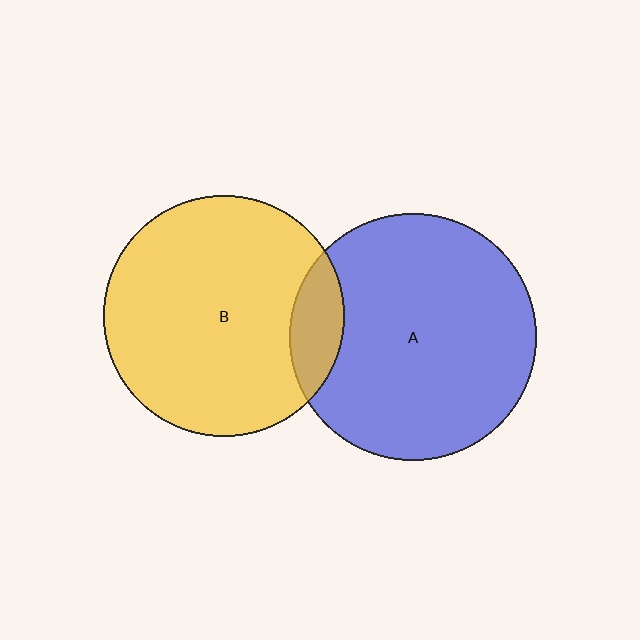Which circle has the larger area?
Circle A (blue).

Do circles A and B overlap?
Yes.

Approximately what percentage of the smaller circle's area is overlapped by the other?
Approximately 10%.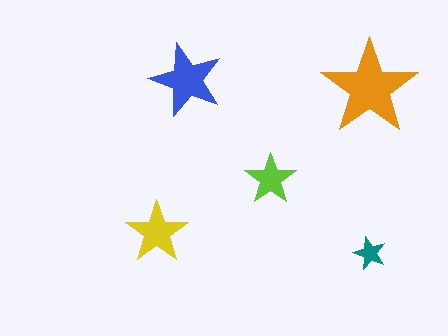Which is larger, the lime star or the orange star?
The orange one.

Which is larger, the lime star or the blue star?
The blue one.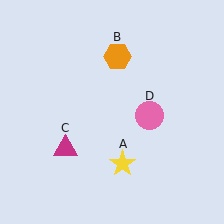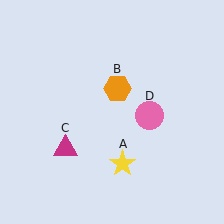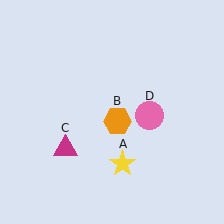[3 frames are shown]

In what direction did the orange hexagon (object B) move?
The orange hexagon (object B) moved down.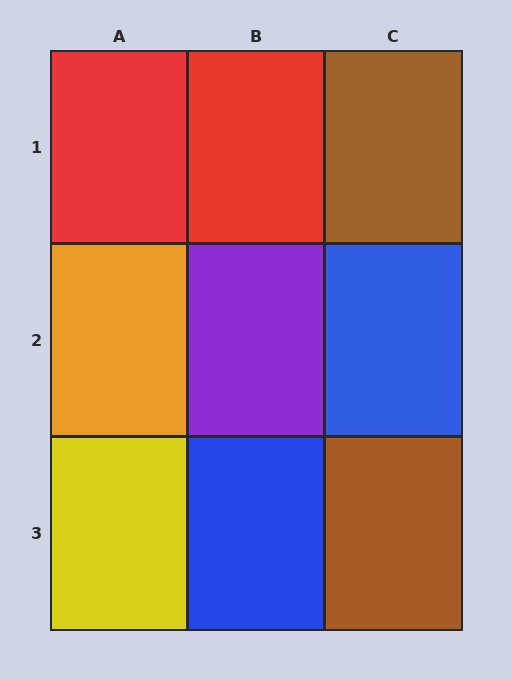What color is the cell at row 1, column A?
Red.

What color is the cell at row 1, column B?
Red.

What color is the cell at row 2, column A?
Orange.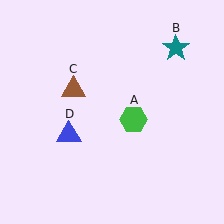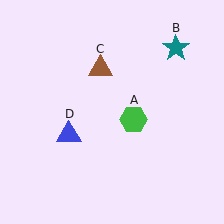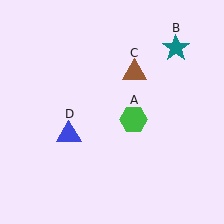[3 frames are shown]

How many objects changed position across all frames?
1 object changed position: brown triangle (object C).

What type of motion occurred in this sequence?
The brown triangle (object C) rotated clockwise around the center of the scene.